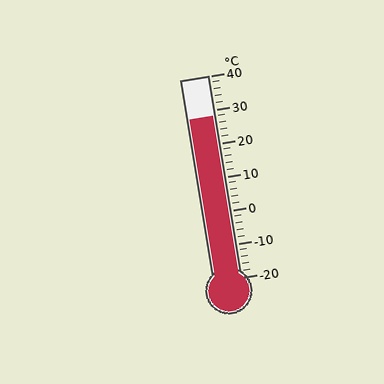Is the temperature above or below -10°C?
The temperature is above -10°C.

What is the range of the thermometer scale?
The thermometer scale ranges from -20°C to 40°C.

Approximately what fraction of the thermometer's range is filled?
The thermometer is filled to approximately 80% of its range.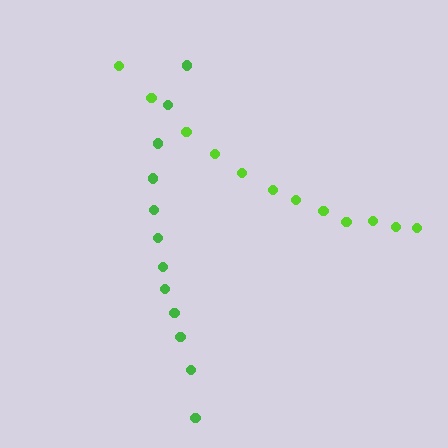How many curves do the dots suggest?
There are 2 distinct paths.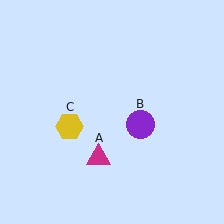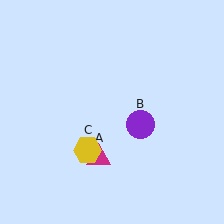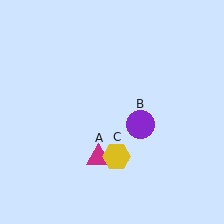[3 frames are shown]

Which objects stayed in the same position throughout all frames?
Magenta triangle (object A) and purple circle (object B) remained stationary.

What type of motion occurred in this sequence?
The yellow hexagon (object C) rotated counterclockwise around the center of the scene.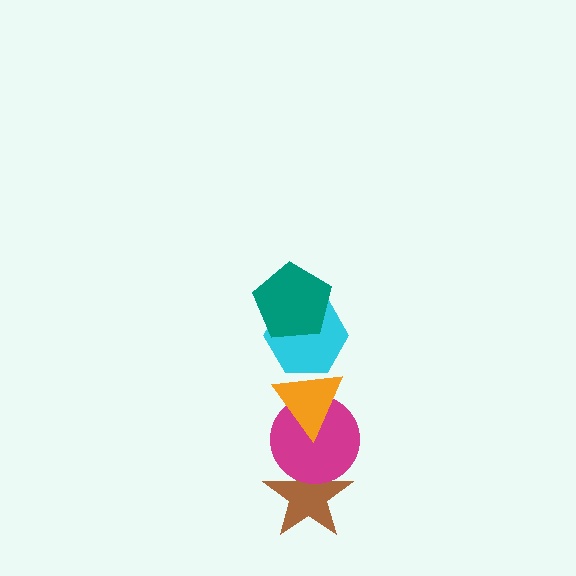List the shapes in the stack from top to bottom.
From top to bottom: the teal pentagon, the cyan hexagon, the orange triangle, the magenta circle, the brown star.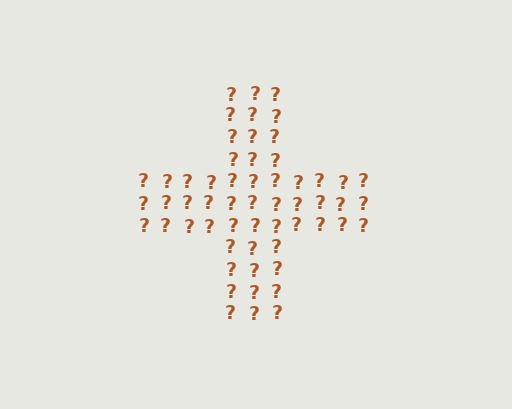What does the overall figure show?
The overall figure shows a cross.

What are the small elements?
The small elements are question marks.